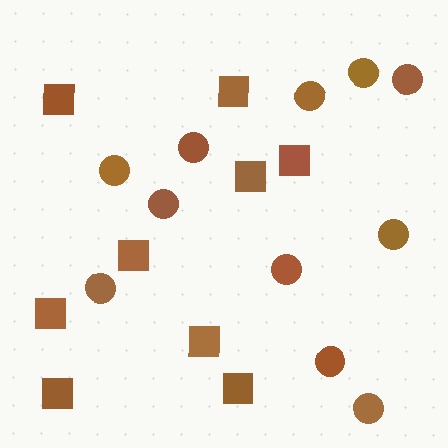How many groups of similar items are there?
There are 2 groups: one group of squares (9) and one group of circles (11).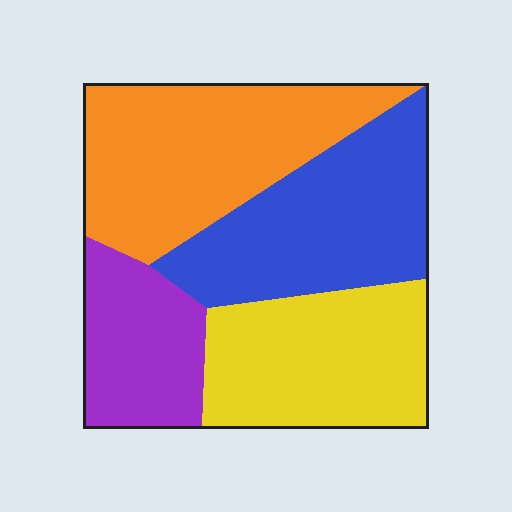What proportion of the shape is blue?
Blue covers roughly 30% of the shape.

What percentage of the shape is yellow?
Yellow covers about 25% of the shape.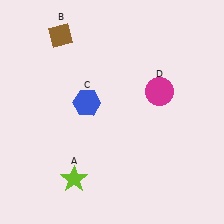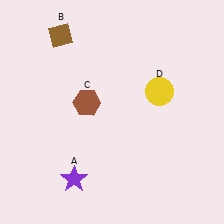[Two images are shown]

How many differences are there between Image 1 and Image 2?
There are 3 differences between the two images.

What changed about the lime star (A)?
In Image 1, A is lime. In Image 2, it changed to purple.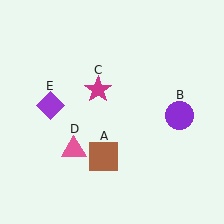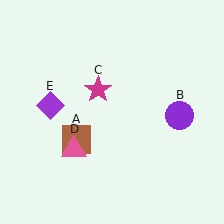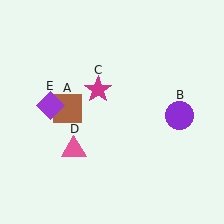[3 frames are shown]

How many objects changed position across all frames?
1 object changed position: brown square (object A).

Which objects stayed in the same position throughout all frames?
Purple circle (object B) and magenta star (object C) and pink triangle (object D) and purple diamond (object E) remained stationary.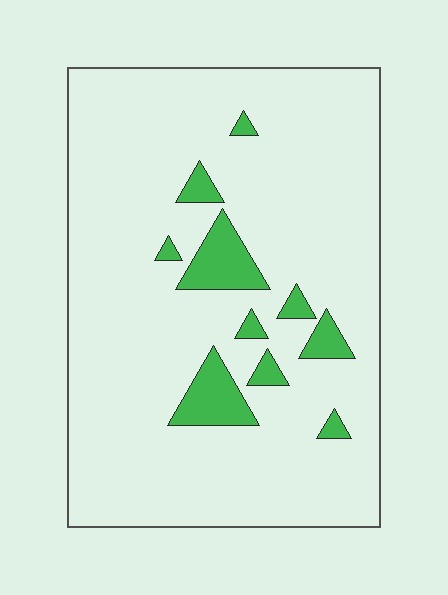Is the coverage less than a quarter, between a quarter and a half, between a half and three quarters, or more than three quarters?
Less than a quarter.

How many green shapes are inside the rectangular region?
10.